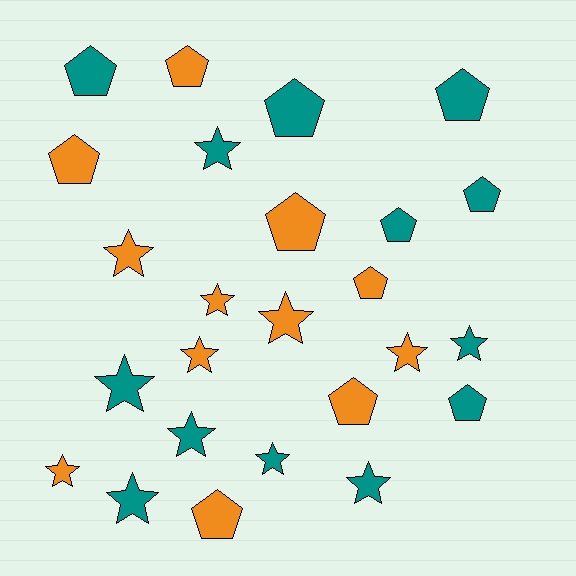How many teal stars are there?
There are 7 teal stars.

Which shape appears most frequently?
Star, with 13 objects.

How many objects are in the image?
There are 25 objects.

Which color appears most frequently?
Teal, with 13 objects.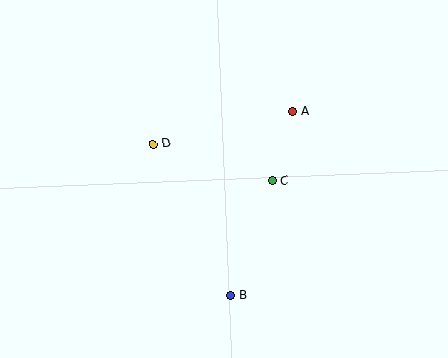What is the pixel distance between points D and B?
The distance between D and B is 170 pixels.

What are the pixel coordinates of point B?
Point B is at (231, 296).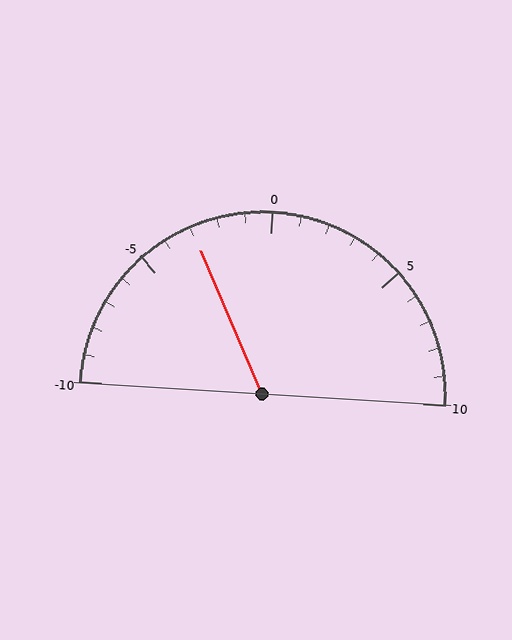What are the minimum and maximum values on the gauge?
The gauge ranges from -10 to 10.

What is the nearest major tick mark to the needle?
The nearest major tick mark is -5.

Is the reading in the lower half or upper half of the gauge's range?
The reading is in the lower half of the range (-10 to 10).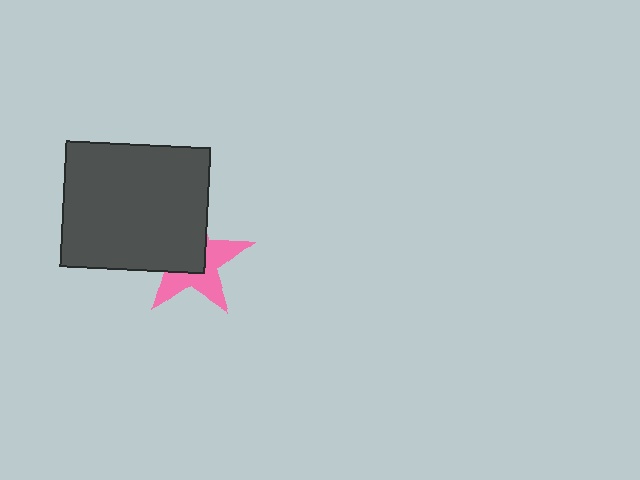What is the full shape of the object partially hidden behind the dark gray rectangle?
The partially hidden object is a pink star.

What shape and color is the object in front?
The object in front is a dark gray rectangle.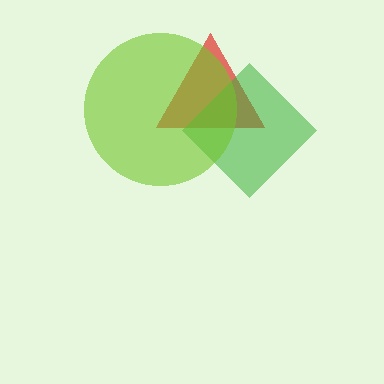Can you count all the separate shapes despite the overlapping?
Yes, there are 3 separate shapes.